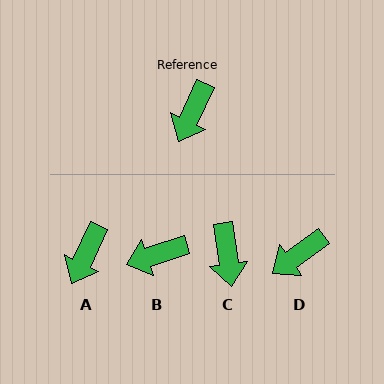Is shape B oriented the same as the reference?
No, it is off by about 47 degrees.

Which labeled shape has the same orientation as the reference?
A.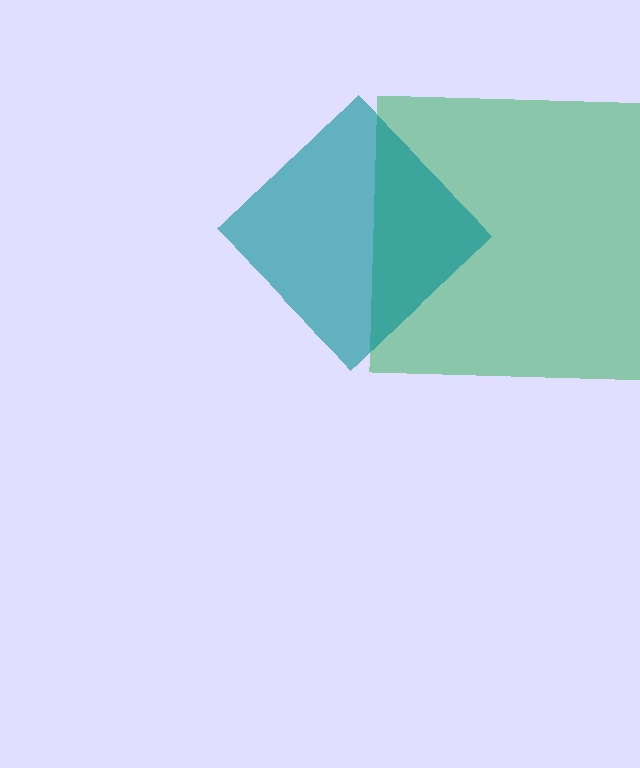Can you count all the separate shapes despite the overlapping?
Yes, there are 2 separate shapes.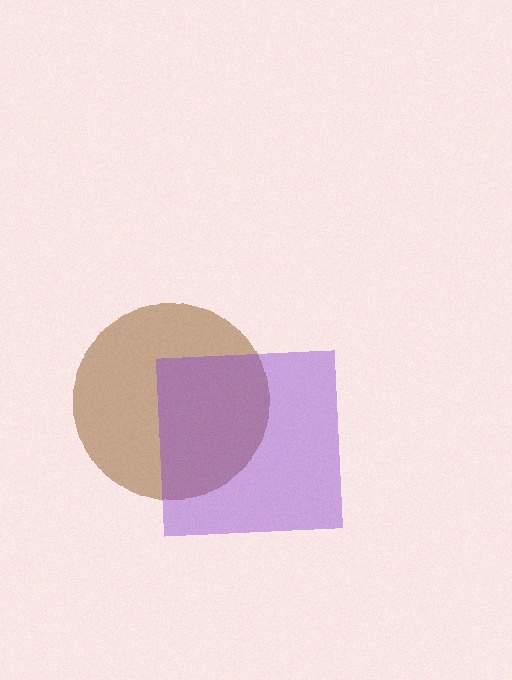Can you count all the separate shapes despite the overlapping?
Yes, there are 2 separate shapes.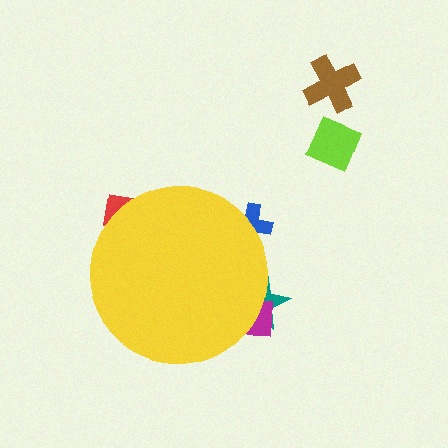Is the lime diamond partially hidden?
No, the lime diamond is fully visible.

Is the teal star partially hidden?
Yes, the teal star is partially hidden behind the yellow circle.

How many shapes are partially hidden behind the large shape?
4 shapes are partially hidden.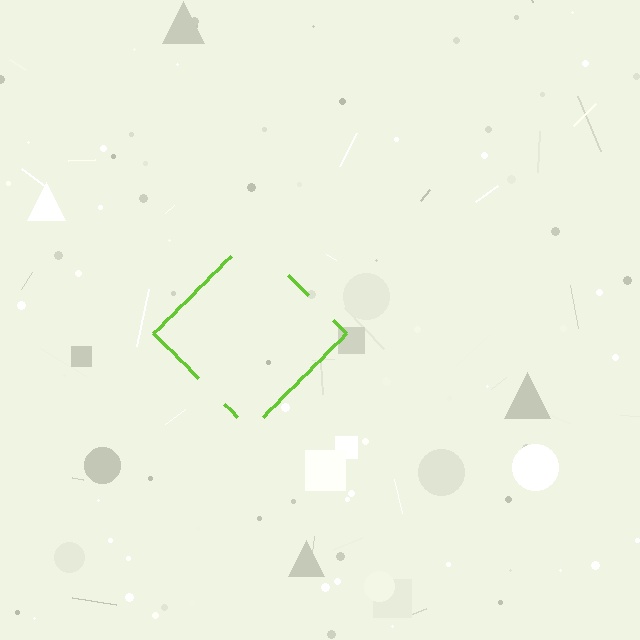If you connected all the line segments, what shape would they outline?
They would outline a diamond.